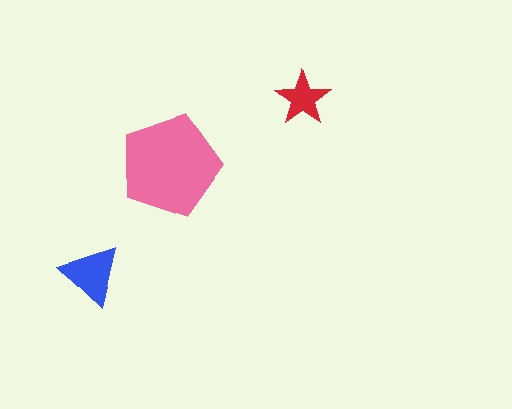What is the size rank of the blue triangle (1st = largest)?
2nd.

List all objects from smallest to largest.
The red star, the blue triangle, the pink pentagon.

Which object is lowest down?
The blue triangle is bottommost.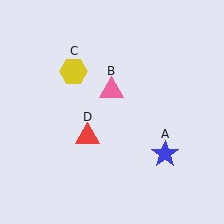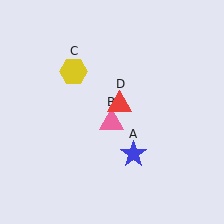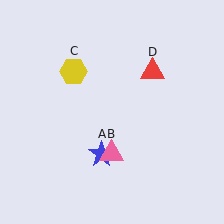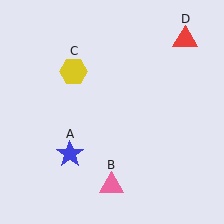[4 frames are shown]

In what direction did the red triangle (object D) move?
The red triangle (object D) moved up and to the right.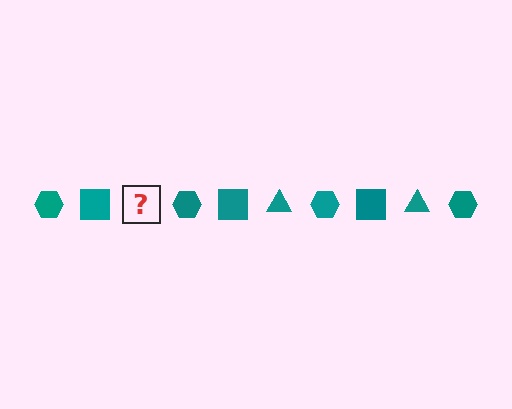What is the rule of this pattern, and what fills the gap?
The rule is that the pattern cycles through hexagon, square, triangle shapes in teal. The gap should be filled with a teal triangle.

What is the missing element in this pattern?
The missing element is a teal triangle.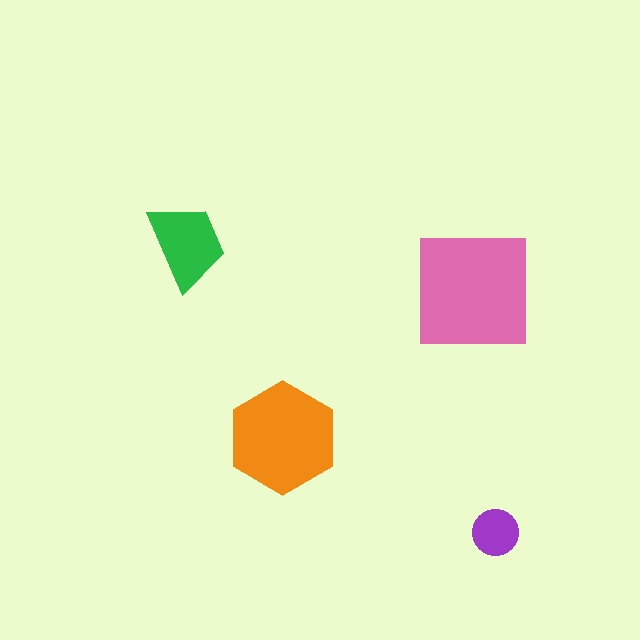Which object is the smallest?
The purple circle.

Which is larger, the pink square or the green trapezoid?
The pink square.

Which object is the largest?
The pink square.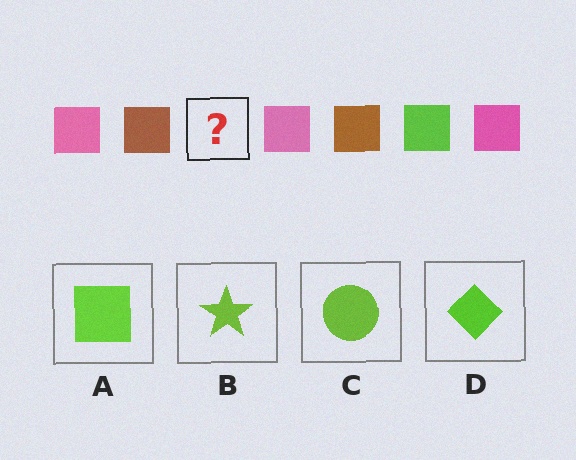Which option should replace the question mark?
Option A.